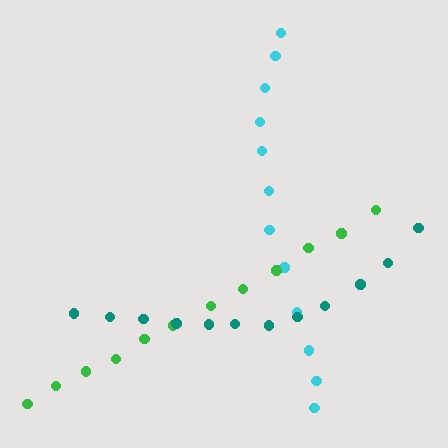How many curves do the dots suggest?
There are 3 distinct paths.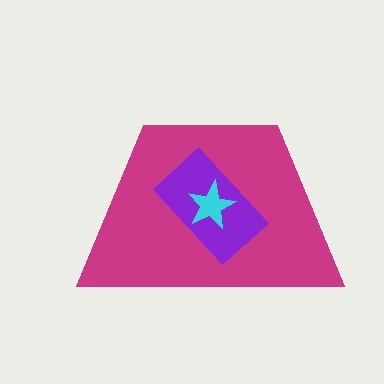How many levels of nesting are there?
3.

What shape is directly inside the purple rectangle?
The cyan star.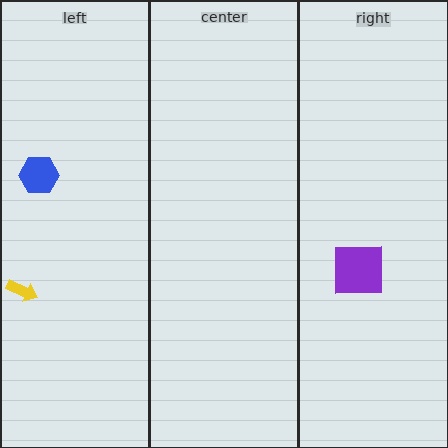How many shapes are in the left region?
2.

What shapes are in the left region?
The blue hexagon, the yellow arrow.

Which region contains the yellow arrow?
The left region.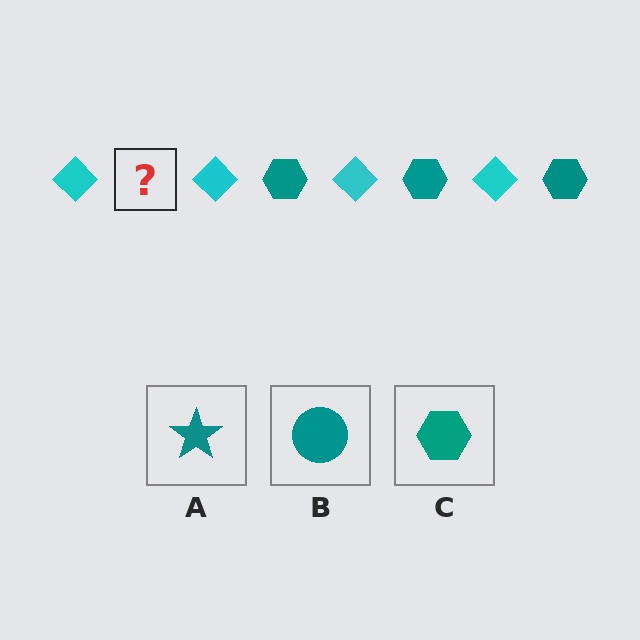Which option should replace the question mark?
Option C.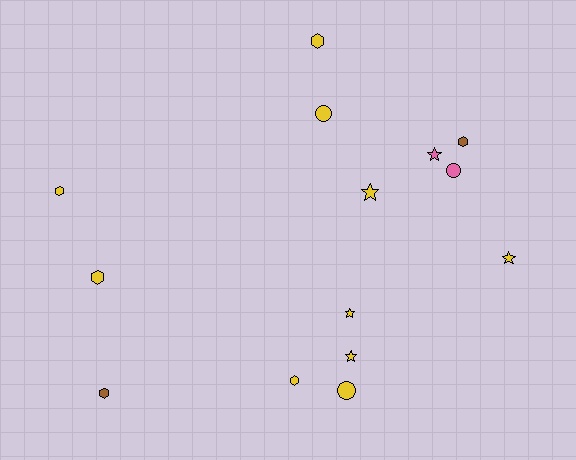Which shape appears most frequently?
Hexagon, with 6 objects.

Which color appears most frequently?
Yellow, with 10 objects.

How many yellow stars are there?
There are 4 yellow stars.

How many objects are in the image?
There are 14 objects.